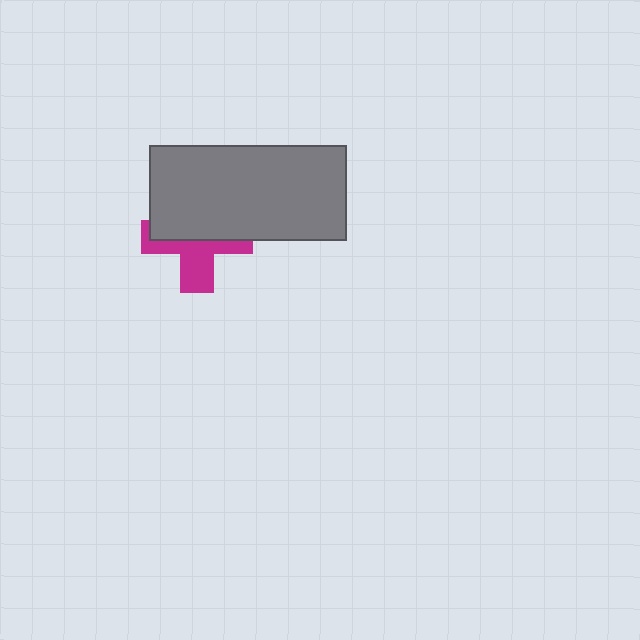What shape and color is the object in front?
The object in front is a gray rectangle.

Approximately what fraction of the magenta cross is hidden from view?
Roughly 55% of the magenta cross is hidden behind the gray rectangle.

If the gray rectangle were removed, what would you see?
You would see the complete magenta cross.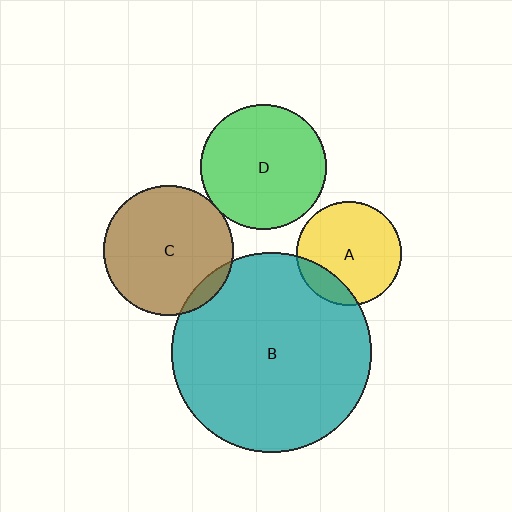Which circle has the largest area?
Circle B (teal).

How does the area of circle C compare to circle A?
Approximately 1.5 times.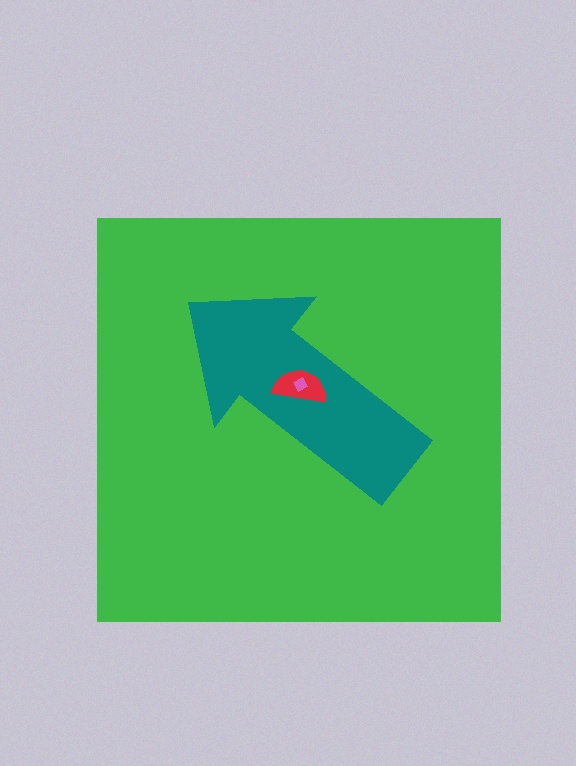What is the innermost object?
The pink diamond.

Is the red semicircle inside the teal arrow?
Yes.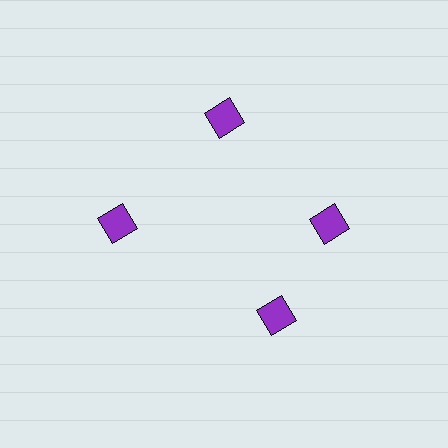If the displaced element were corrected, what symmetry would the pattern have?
It would have 4-fold rotational symmetry — the pattern would map onto itself every 90 degrees.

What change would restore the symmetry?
The symmetry would be restored by rotating it back into even spacing with its neighbors so that all 4 squares sit at equal angles and equal distance from the center.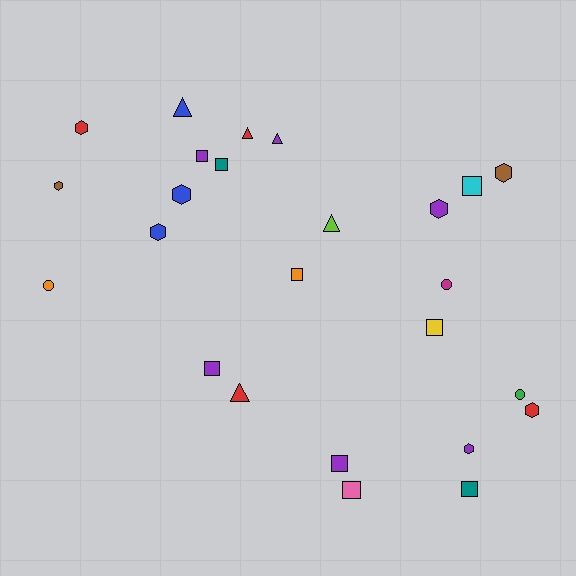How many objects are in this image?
There are 25 objects.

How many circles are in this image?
There are 3 circles.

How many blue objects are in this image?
There are 3 blue objects.